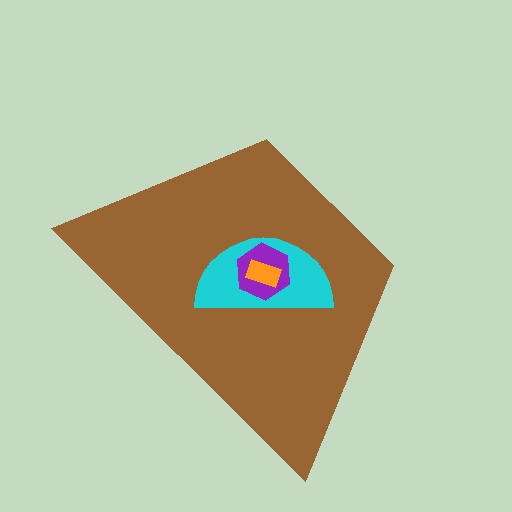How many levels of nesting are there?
4.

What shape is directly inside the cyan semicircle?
The purple hexagon.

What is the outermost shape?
The brown trapezoid.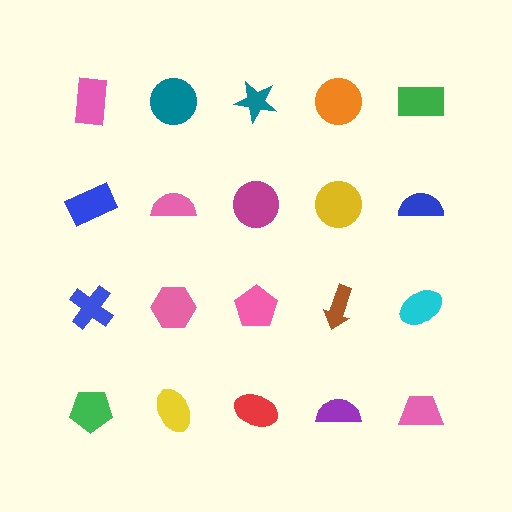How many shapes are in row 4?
5 shapes.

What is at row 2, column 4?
A yellow circle.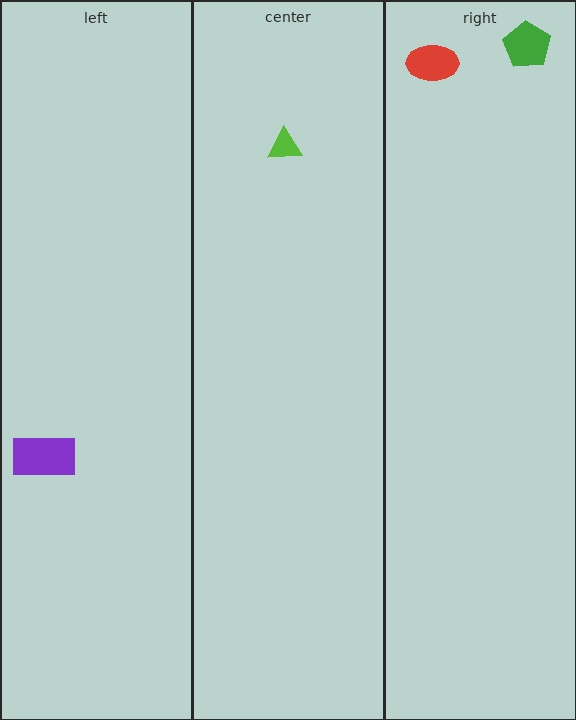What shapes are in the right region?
The red ellipse, the green pentagon.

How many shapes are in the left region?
1.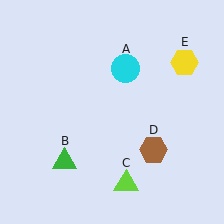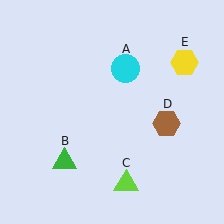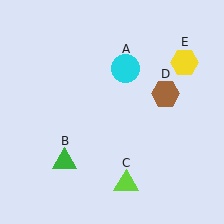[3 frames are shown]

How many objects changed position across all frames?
1 object changed position: brown hexagon (object D).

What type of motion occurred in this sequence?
The brown hexagon (object D) rotated counterclockwise around the center of the scene.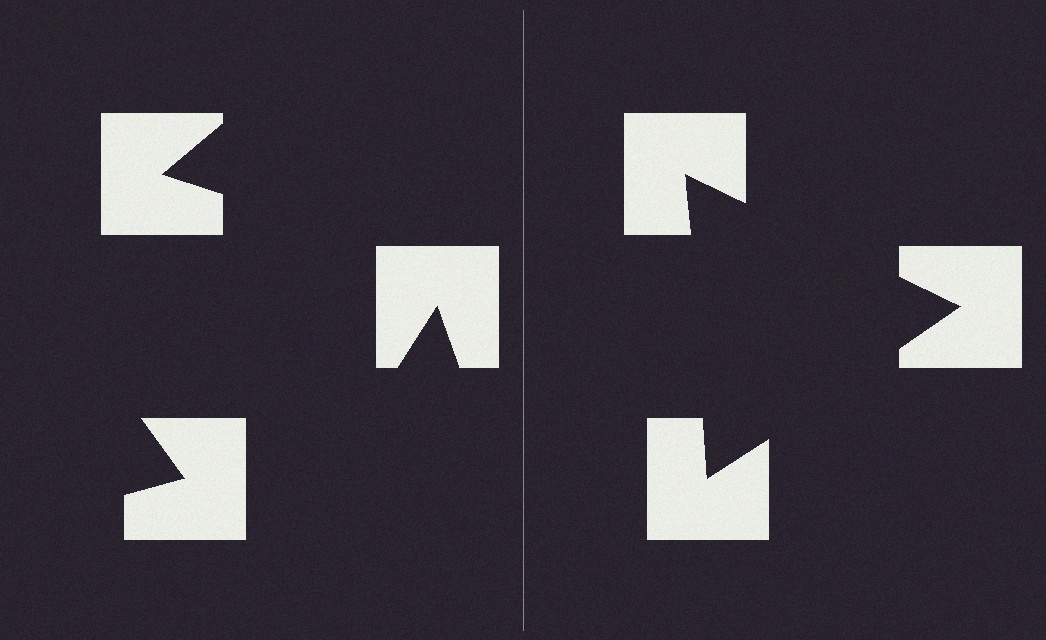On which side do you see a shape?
An illusory triangle appears on the right side. On the left side the wedge cuts are rotated, so no coherent shape forms.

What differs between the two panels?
The notched squares are positioned identically on both sides; only the wedge orientations differ. On the right they align to a triangle; on the left they are misaligned.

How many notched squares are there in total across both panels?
6 — 3 on each side.